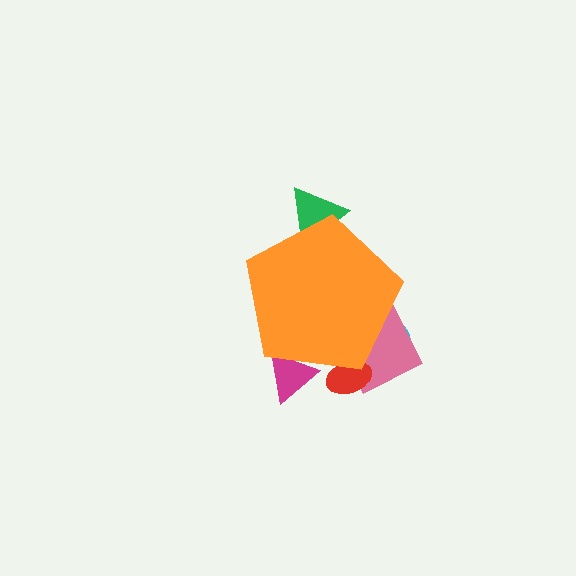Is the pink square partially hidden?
Yes, the pink square is partially hidden behind the orange pentagon.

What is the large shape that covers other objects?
An orange pentagon.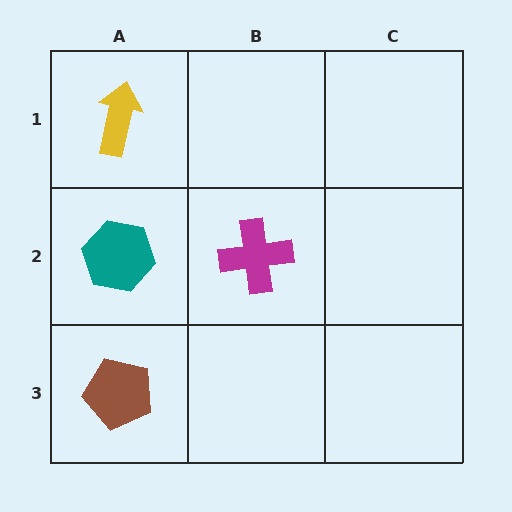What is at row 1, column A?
A yellow arrow.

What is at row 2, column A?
A teal hexagon.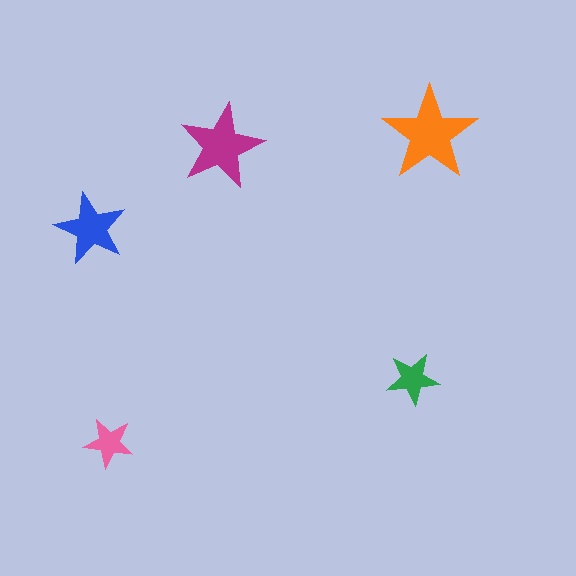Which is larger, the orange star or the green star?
The orange one.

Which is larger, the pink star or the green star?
The green one.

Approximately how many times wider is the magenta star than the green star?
About 1.5 times wider.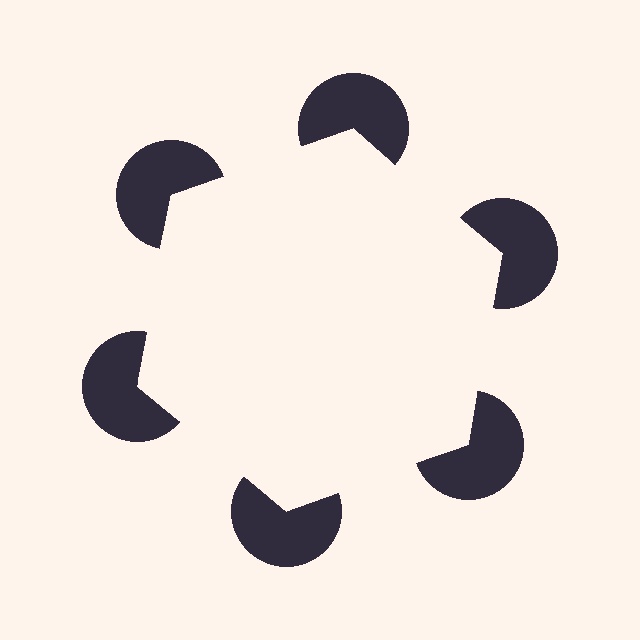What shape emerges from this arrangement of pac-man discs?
An illusory hexagon — its edges are inferred from the aligned wedge cuts in the pac-man discs, not physically drawn.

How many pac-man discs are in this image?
There are 6 — one at each vertex of the illusory hexagon.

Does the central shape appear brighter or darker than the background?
It typically appears slightly brighter than the background, even though no actual brightness change is drawn.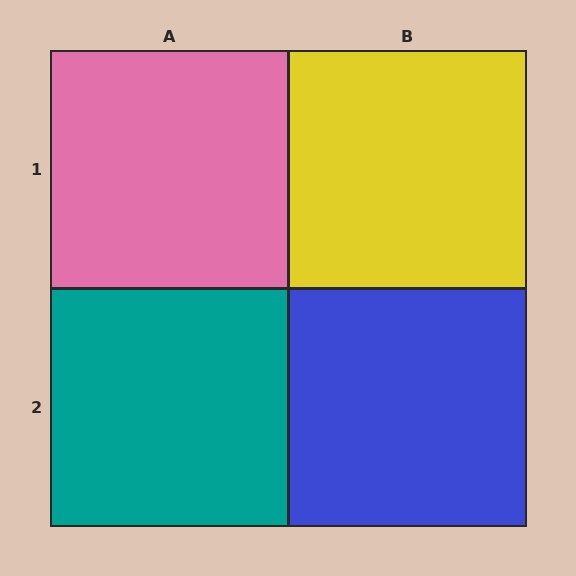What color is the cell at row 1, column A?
Pink.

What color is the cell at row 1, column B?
Yellow.